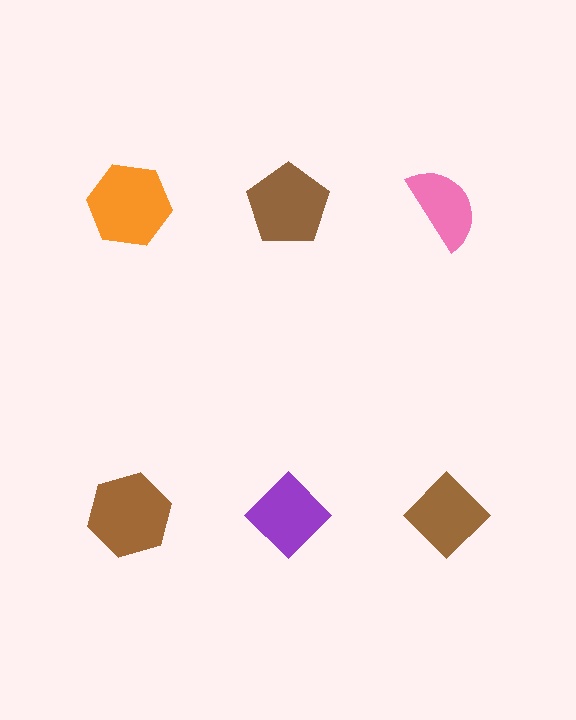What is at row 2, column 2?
A purple diamond.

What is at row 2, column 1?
A brown hexagon.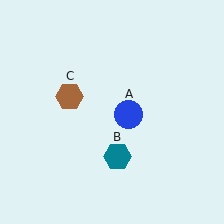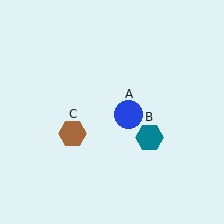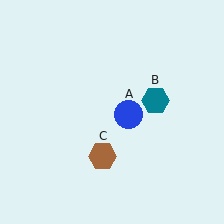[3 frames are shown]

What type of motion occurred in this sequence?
The teal hexagon (object B), brown hexagon (object C) rotated counterclockwise around the center of the scene.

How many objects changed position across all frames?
2 objects changed position: teal hexagon (object B), brown hexagon (object C).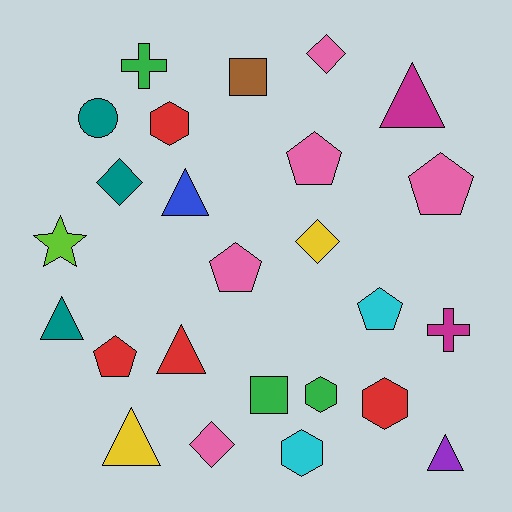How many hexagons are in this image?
There are 4 hexagons.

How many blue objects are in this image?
There is 1 blue object.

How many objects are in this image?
There are 25 objects.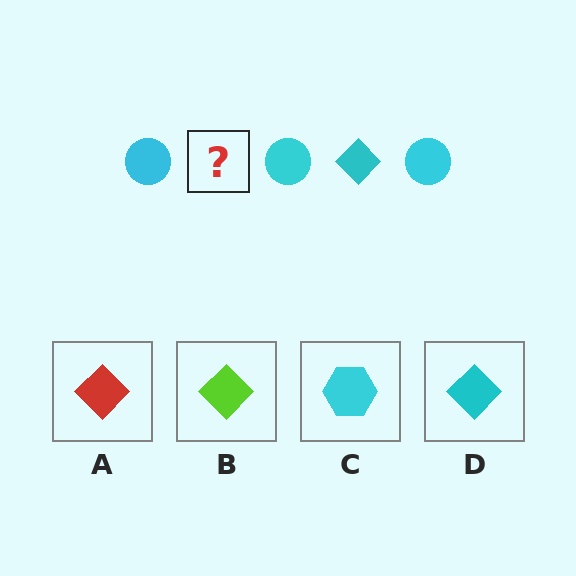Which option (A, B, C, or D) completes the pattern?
D.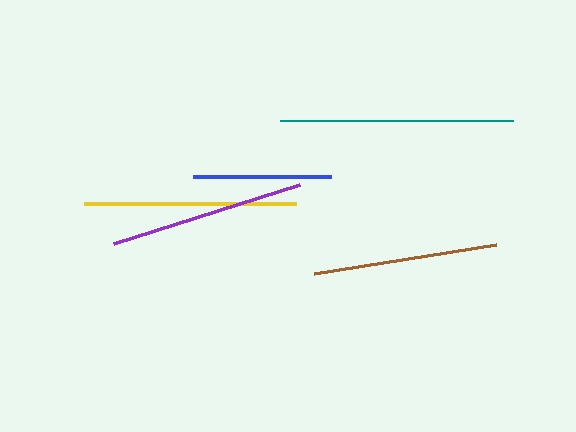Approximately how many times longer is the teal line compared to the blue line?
The teal line is approximately 1.7 times the length of the blue line.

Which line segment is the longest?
The teal line is the longest at approximately 232 pixels.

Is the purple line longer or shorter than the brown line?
The purple line is longer than the brown line.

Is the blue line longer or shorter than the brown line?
The brown line is longer than the blue line.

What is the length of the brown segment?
The brown segment is approximately 184 pixels long.